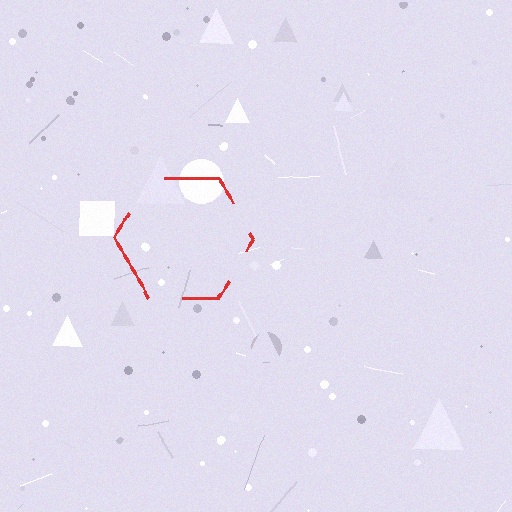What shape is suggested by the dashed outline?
The dashed outline suggests a hexagon.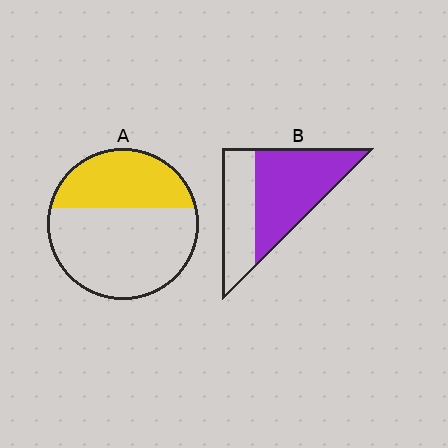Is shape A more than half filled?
No.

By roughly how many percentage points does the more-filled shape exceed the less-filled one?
By roughly 25 percentage points (B over A).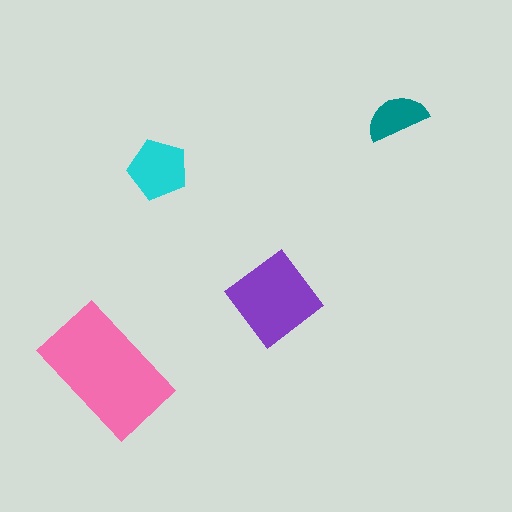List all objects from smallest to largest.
The teal semicircle, the cyan pentagon, the purple diamond, the pink rectangle.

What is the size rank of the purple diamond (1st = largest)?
2nd.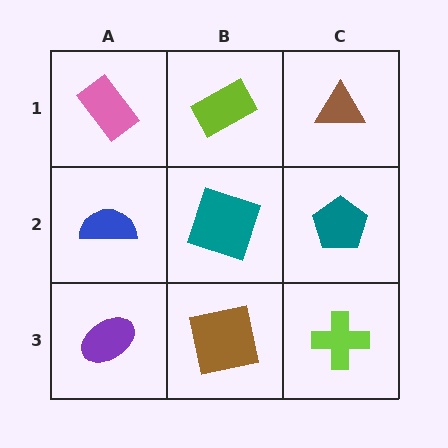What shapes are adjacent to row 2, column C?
A brown triangle (row 1, column C), a lime cross (row 3, column C), a teal square (row 2, column B).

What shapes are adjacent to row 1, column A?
A blue semicircle (row 2, column A), a lime rectangle (row 1, column B).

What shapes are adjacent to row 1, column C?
A teal pentagon (row 2, column C), a lime rectangle (row 1, column B).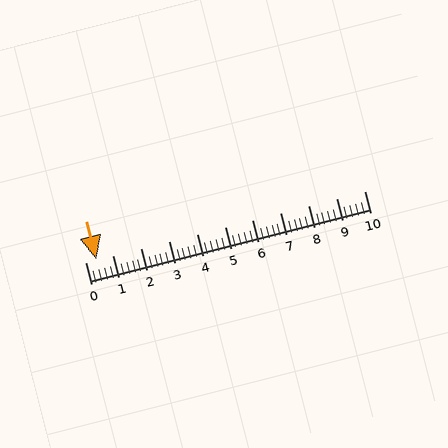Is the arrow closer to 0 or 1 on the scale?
The arrow is closer to 0.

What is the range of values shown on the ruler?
The ruler shows values from 0 to 10.